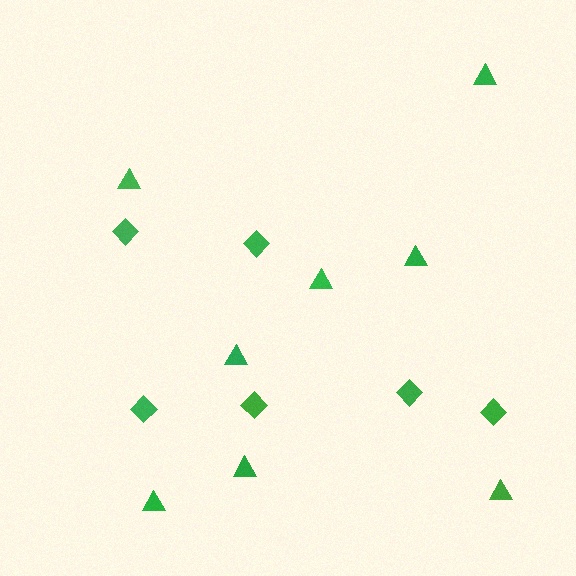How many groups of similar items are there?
There are 2 groups: one group of triangles (8) and one group of diamonds (6).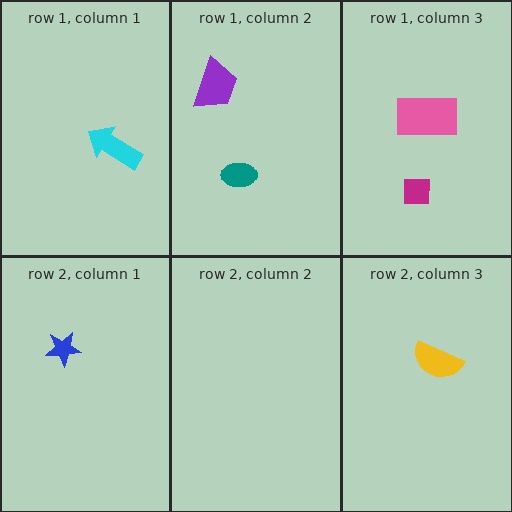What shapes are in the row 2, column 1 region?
The blue star.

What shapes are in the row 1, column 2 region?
The purple trapezoid, the teal ellipse.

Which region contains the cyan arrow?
The row 1, column 1 region.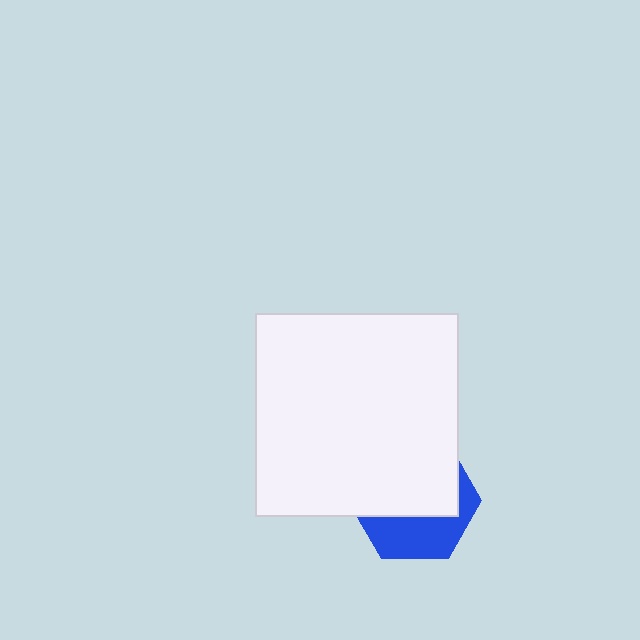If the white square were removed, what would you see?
You would see the complete blue hexagon.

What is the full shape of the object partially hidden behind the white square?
The partially hidden object is a blue hexagon.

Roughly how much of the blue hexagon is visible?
A small part of it is visible (roughly 38%).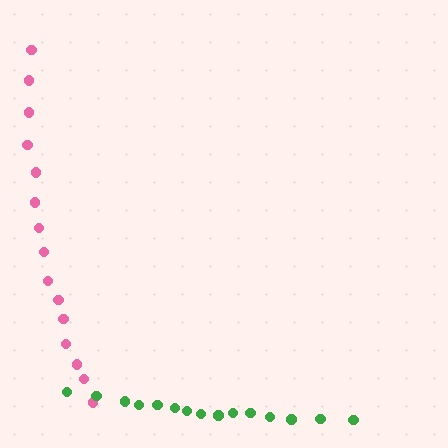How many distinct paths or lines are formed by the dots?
There are 2 distinct paths.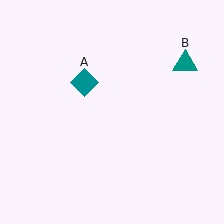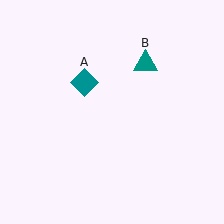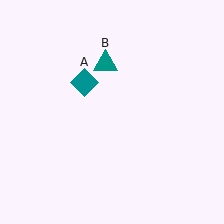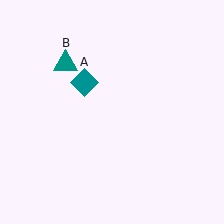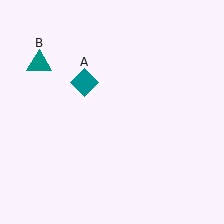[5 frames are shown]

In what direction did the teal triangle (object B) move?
The teal triangle (object B) moved left.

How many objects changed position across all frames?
1 object changed position: teal triangle (object B).